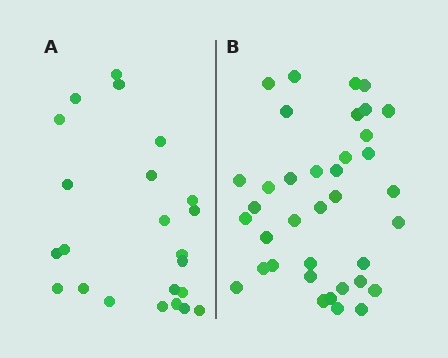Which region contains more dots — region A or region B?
Region B (the right region) has more dots.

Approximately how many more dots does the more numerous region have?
Region B has approximately 15 more dots than region A.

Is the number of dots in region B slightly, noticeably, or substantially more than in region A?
Region B has substantially more. The ratio is roughly 1.6 to 1.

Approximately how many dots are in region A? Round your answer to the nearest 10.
About 20 dots. (The exact count is 23, which rounds to 20.)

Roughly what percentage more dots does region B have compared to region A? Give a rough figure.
About 60% more.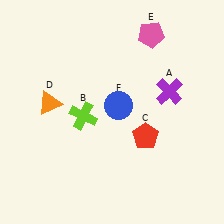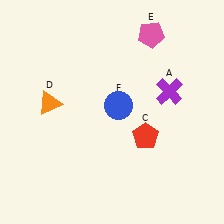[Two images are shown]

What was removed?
The lime cross (B) was removed in Image 2.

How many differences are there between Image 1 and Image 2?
There is 1 difference between the two images.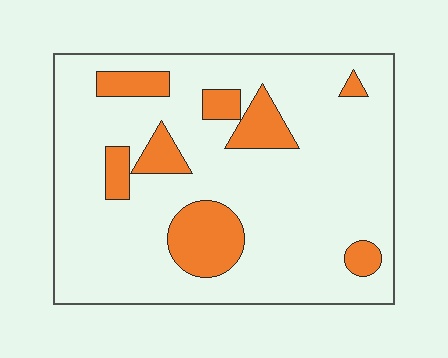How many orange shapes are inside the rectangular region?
8.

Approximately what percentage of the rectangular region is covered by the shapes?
Approximately 15%.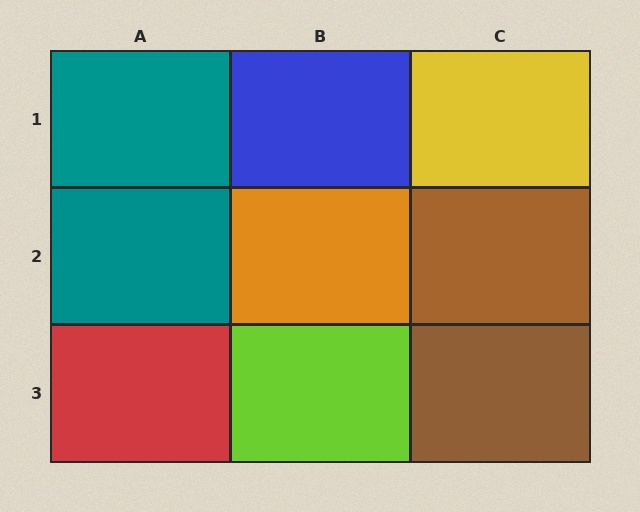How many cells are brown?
2 cells are brown.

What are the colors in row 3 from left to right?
Red, lime, brown.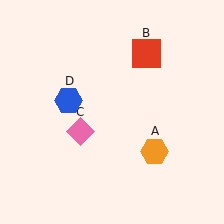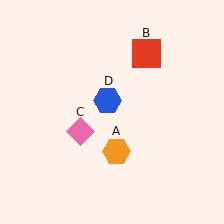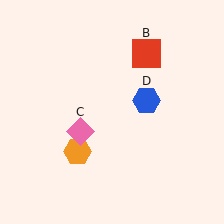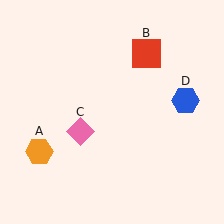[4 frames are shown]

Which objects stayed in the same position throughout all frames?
Red square (object B) and pink diamond (object C) remained stationary.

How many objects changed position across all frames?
2 objects changed position: orange hexagon (object A), blue hexagon (object D).